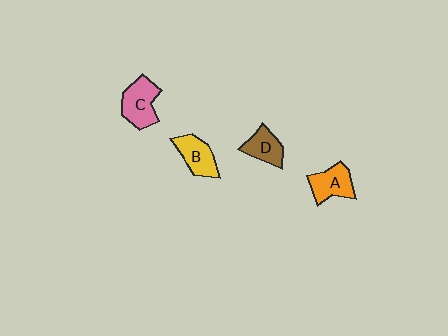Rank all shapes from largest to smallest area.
From largest to smallest: C (pink), A (orange), B (yellow), D (brown).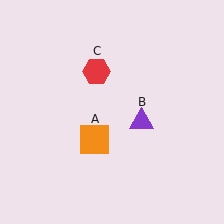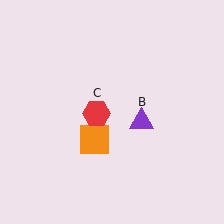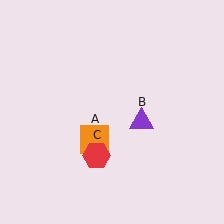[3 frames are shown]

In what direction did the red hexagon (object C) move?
The red hexagon (object C) moved down.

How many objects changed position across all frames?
1 object changed position: red hexagon (object C).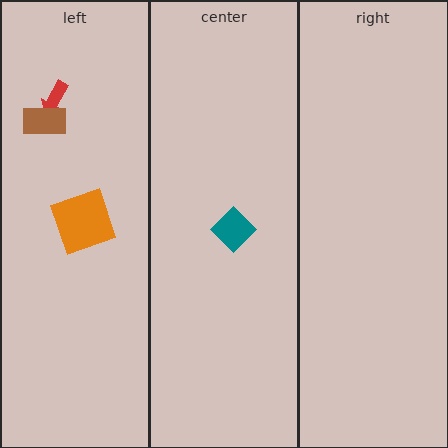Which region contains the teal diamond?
The center region.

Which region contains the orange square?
The left region.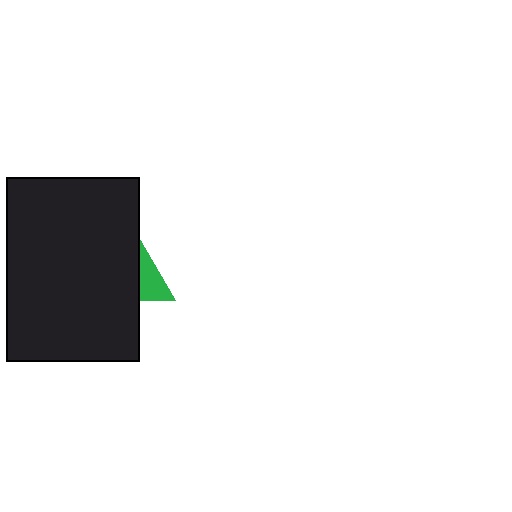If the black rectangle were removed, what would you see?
You would see the complete green triangle.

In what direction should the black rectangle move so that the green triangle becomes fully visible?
The black rectangle should move left. That is the shortest direction to clear the overlap and leave the green triangle fully visible.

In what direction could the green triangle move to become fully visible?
The green triangle could move right. That would shift it out from behind the black rectangle entirely.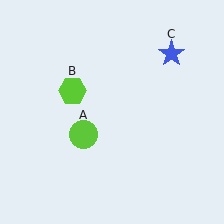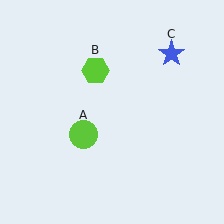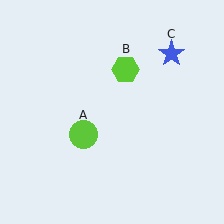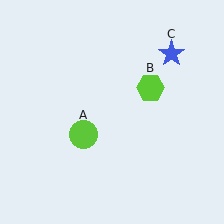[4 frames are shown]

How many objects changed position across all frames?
1 object changed position: lime hexagon (object B).